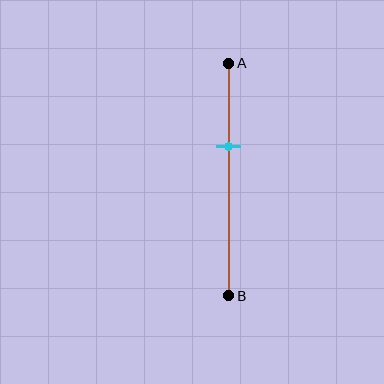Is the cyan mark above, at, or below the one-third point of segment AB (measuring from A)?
The cyan mark is approximately at the one-third point of segment AB.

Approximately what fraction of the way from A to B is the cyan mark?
The cyan mark is approximately 35% of the way from A to B.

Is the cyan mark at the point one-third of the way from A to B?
Yes, the mark is approximately at the one-third point.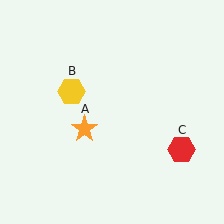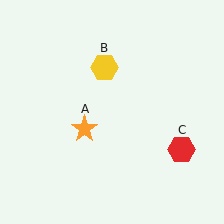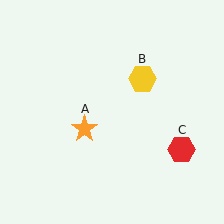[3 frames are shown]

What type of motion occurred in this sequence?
The yellow hexagon (object B) rotated clockwise around the center of the scene.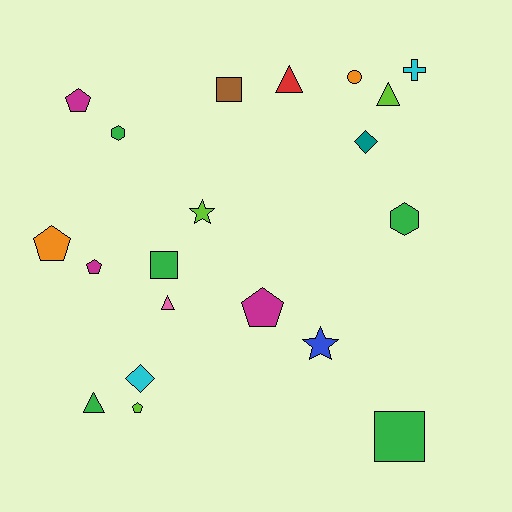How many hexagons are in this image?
There are 2 hexagons.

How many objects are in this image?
There are 20 objects.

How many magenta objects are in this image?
There are 3 magenta objects.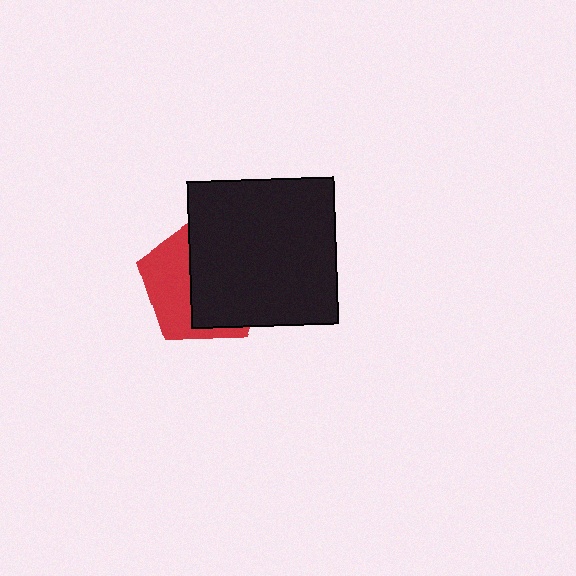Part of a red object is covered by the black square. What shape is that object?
It is a pentagon.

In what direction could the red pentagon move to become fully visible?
The red pentagon could move left. That would shift it out from behind the black square entirely.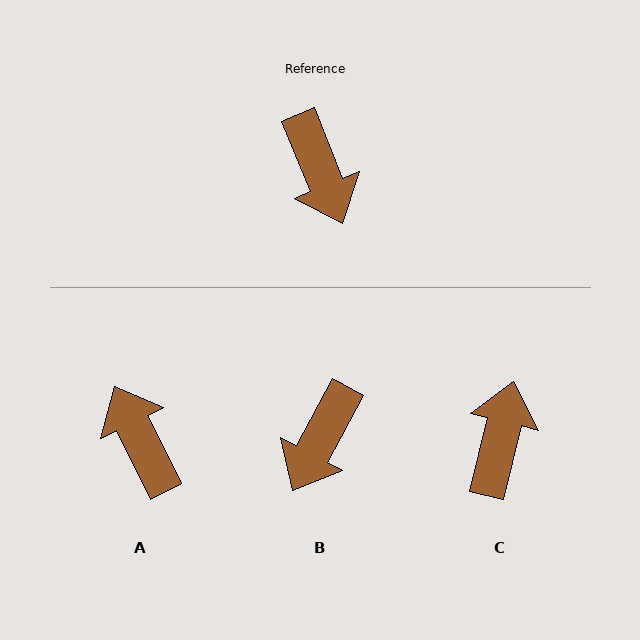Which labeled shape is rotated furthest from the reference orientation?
A, about 176 degrees away.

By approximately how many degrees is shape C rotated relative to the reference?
Approximately 144 degrees counter-clockwise.